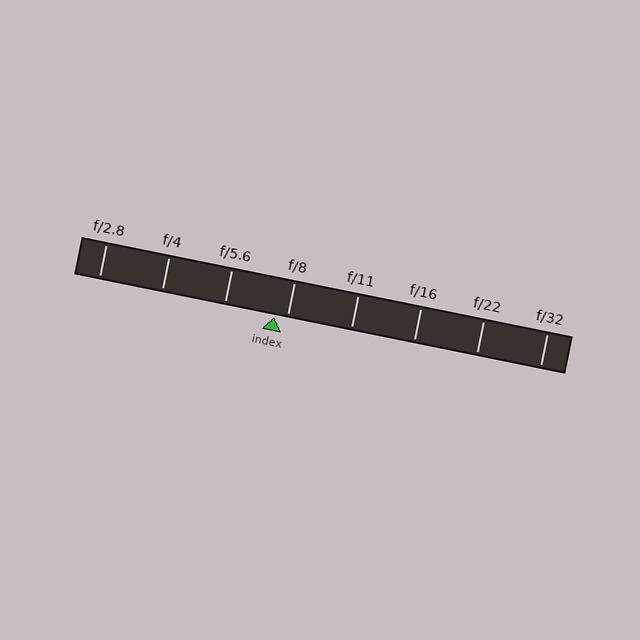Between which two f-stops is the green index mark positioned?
The index mark is between f/5.6 and f/8.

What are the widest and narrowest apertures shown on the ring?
The widest aperture shown is f/2.8 and the narrowest is f/32.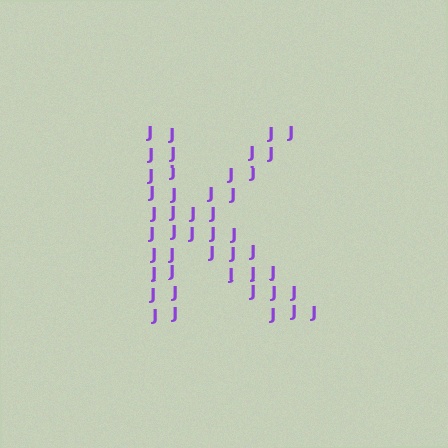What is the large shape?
The large shape is the letter K.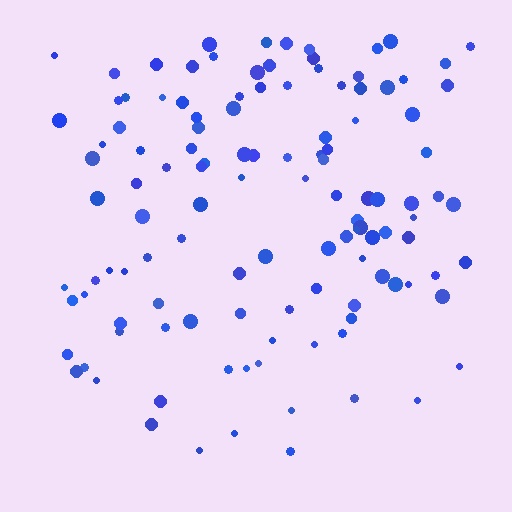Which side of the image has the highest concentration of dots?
The top.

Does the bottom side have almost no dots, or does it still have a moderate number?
Still a moderate number, just noticeably fewer than the top.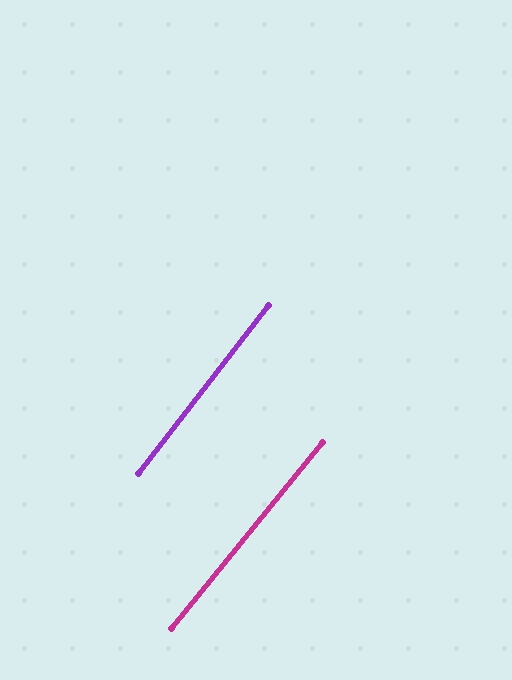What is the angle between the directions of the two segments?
Approximately 1 degree.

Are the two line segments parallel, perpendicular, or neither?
Parallel — their directions differ by only 1.2°.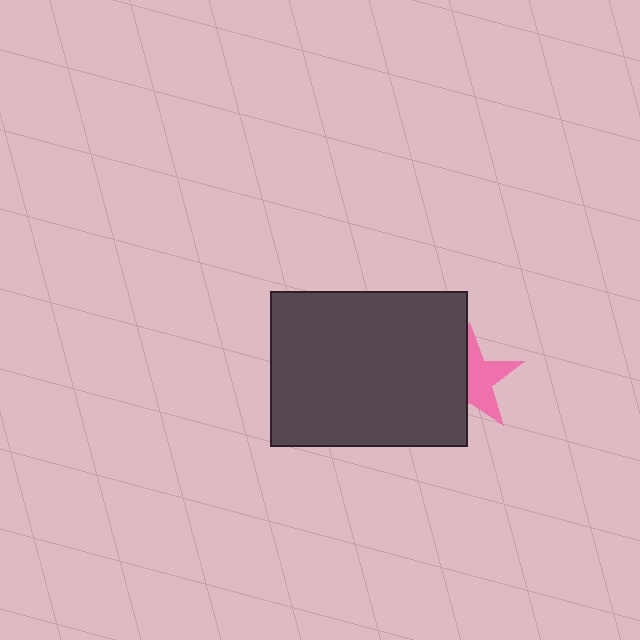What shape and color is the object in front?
The object in front is a dark gray rectangle.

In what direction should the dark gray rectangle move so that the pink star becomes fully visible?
The dark gray rectangle should move left. That is the shortest direction to clear the overlap and leave the pink star fully visible.